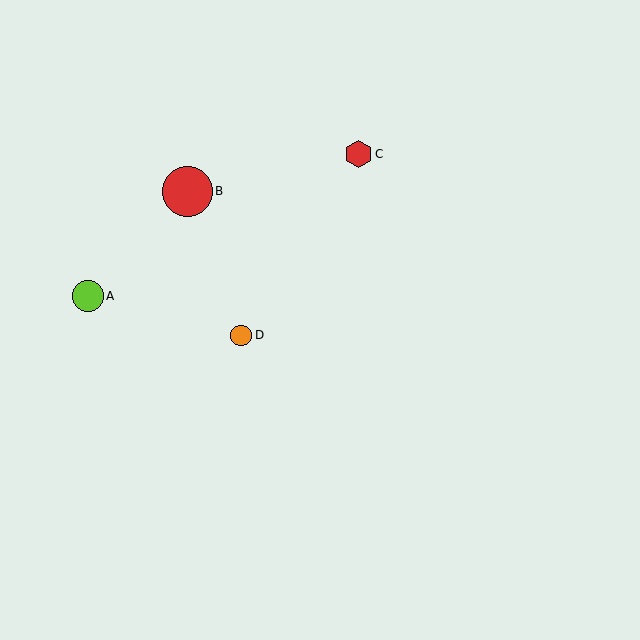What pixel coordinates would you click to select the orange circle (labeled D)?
Click at (241, 335) to select the orange circle D.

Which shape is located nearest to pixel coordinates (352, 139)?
The red hexagon (labeled C) at (358, 154) is nearest to that location.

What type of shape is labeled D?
Shape D is an orange circle.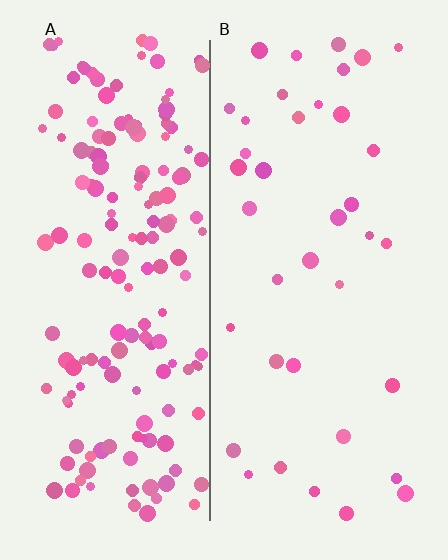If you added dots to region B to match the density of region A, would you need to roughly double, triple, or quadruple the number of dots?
Approximately quadruple.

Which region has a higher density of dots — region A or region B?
A (the left).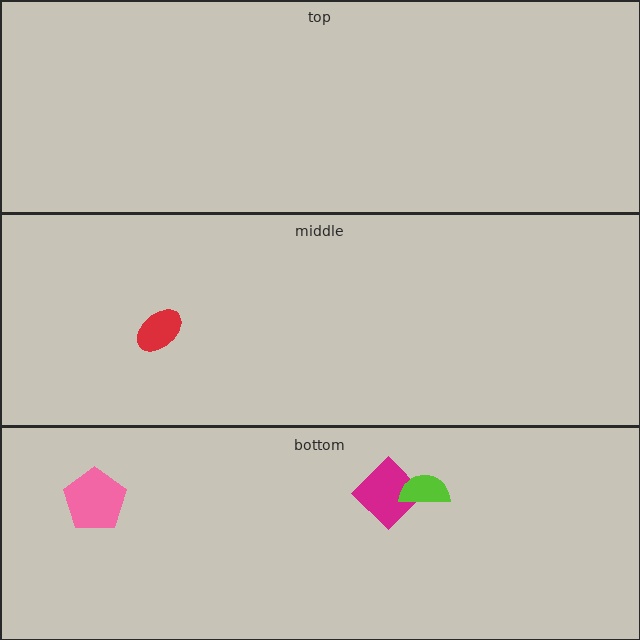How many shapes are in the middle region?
1.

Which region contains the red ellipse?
The middle region.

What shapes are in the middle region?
The red ellipse.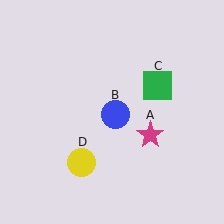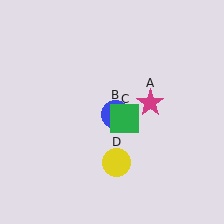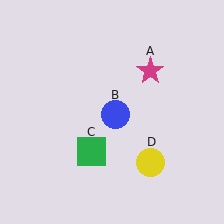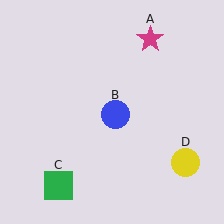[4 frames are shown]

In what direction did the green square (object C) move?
The green square (object C) moved down and to the left.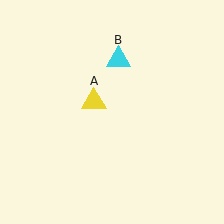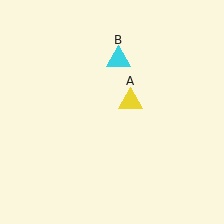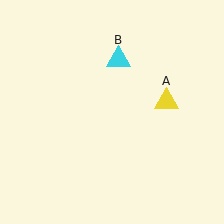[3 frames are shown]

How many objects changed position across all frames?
1 object changed position: yellow triangle (object A).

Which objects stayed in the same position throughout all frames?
Cyan triangle (object B) remained stationary.